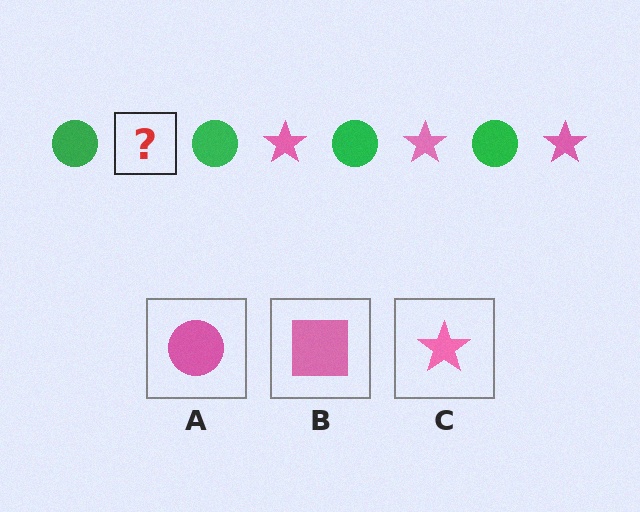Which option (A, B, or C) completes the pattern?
C.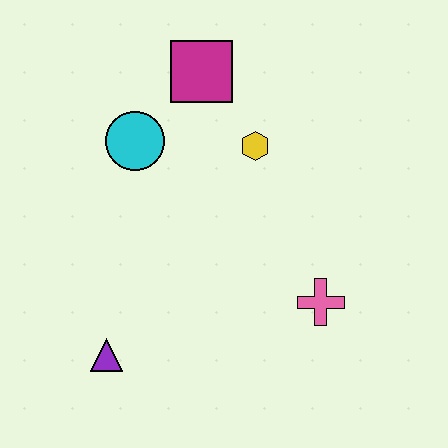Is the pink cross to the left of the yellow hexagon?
No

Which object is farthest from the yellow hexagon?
The purple triangle is farthest from the yellow hexagon.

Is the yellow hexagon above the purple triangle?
Yes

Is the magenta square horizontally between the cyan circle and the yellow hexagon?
Yes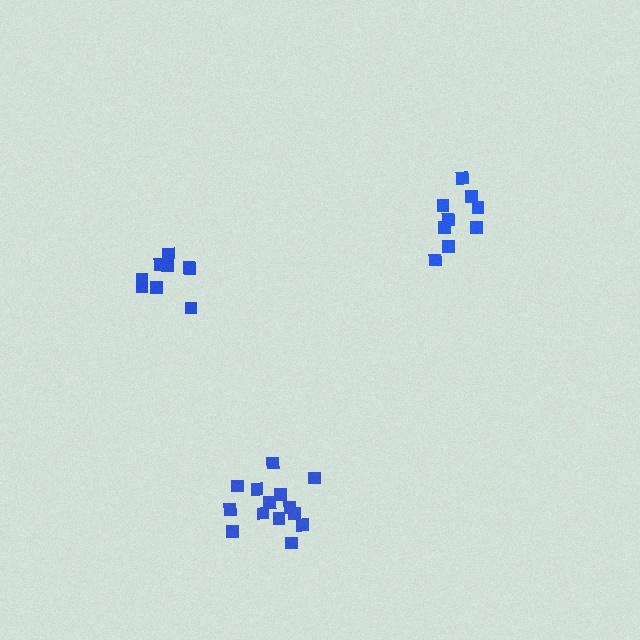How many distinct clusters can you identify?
There are 3 distinct clusters.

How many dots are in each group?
Group 1: 9 dots, Group 2: 9 dots, Group 3: 14 dots (32 total).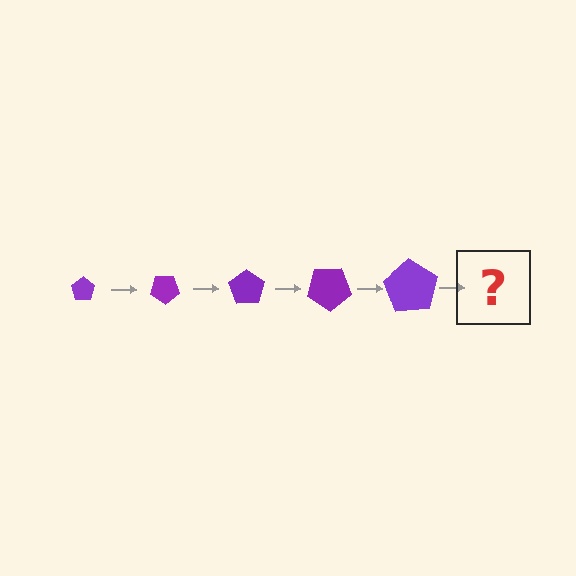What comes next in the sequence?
The next element should be a pentagon, larger than the previous one and rotated 175 degrees from the start.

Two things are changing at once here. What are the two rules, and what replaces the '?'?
The two rules are that the pentagon grows larger each step and it rotates 35 degrees each step. The '?' should be a pentagon, larger than the previous one and rotated 175 degrees from the start.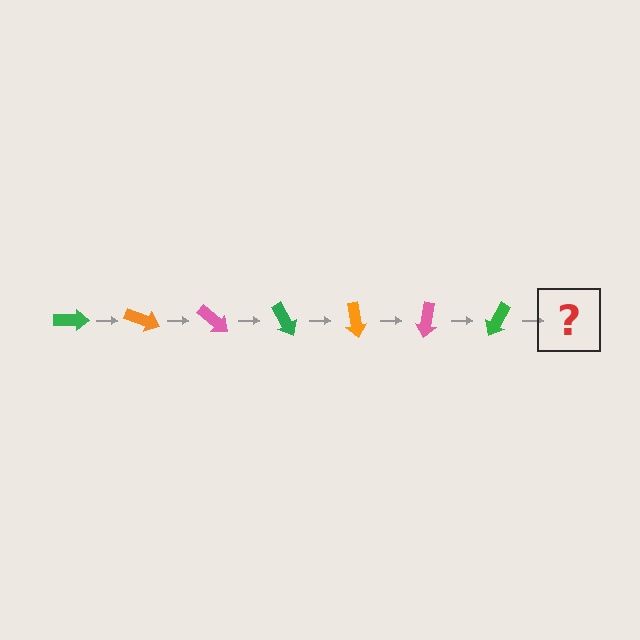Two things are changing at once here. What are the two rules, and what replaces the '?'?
The two rules are that it rotates 20 degrees each step and the color cycles through green, orange, and pink. The '?' should be an orange arrow, rotated 140 degrees from the start.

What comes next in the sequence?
The next element should be an orange arrow, rotated 140 degrees from the start.